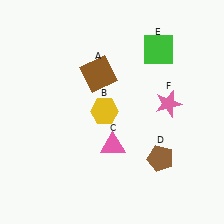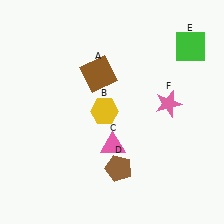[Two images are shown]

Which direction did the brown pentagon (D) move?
The brown pentagon (D) moved left.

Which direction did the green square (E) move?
The green square (E) moved right.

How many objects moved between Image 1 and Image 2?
2 objects moved between the two images.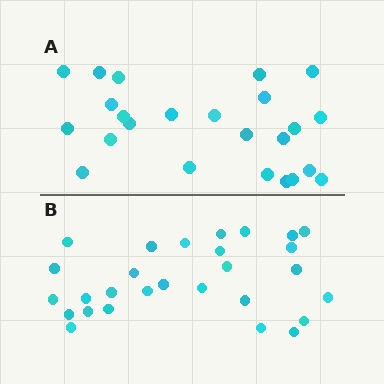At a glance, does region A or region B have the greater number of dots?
Region B (the bottom region) has more dots.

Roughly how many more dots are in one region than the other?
Region B has about 4 more dots than region A.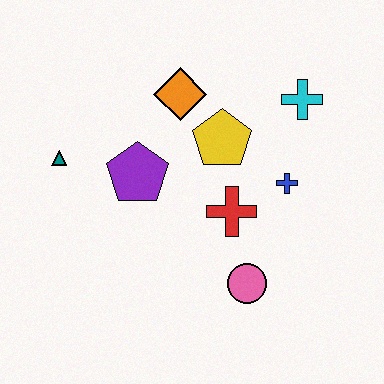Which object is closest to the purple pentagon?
The teal triangle is closest to the purple pentagon.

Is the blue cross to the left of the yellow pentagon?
No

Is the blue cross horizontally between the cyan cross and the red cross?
Yes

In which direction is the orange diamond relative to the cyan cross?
The orange diamond is to the left of the cyan cross.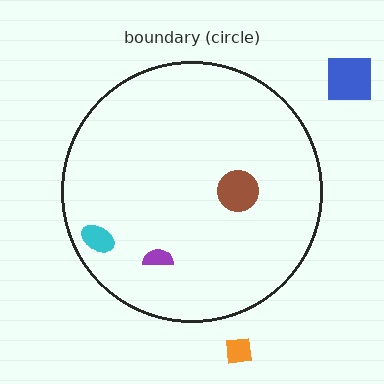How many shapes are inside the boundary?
3 inside, 2 outside.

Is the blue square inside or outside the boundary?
Outside.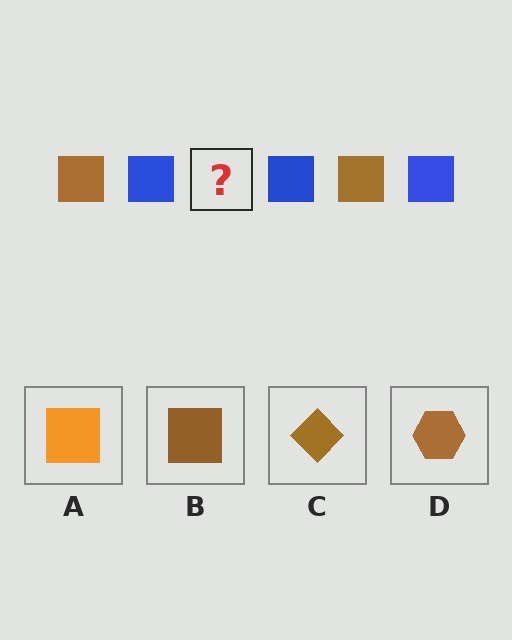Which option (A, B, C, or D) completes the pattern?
B.